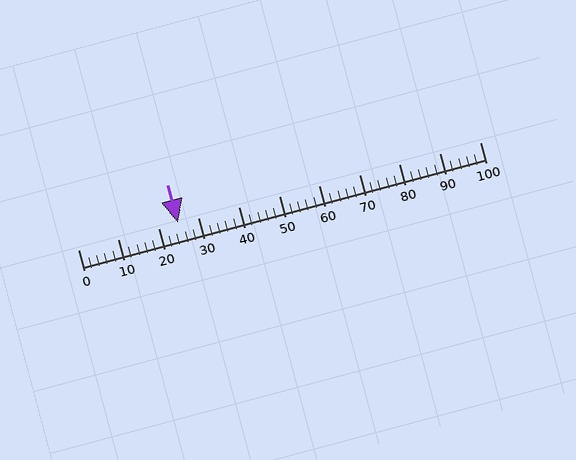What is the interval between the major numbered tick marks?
The major tick marks are spaced 10 units apart.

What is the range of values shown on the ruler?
The ruler shows values from 0 to 100.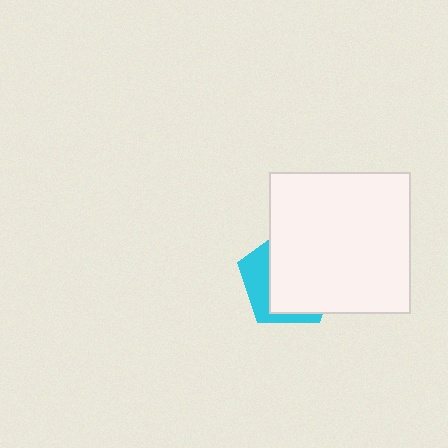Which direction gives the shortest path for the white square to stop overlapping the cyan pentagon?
Moving right gives the shortest separation.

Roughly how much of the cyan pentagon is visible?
A small part of it is visible (roughly 33%).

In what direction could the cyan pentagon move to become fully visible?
The cyan pentagon could move left. That would shift it out from behind the white square entirely.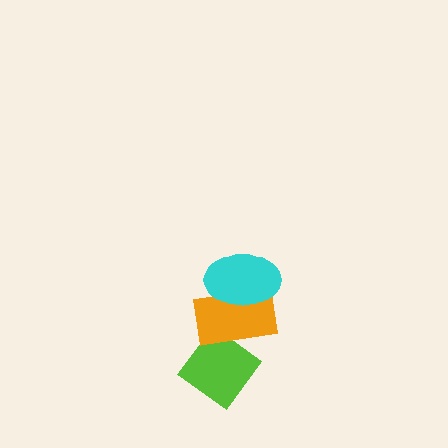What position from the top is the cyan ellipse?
The cyan ellipse is 1st from the top.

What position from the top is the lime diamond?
The lime diamond is 3rd from the top.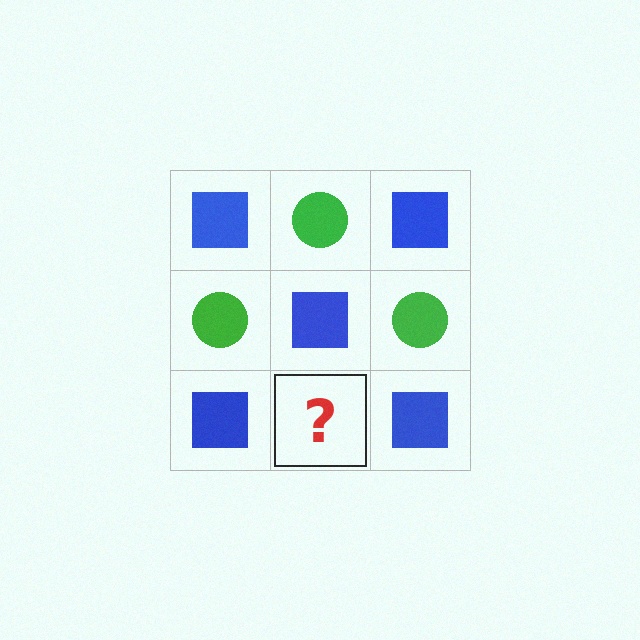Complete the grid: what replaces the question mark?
The question mark should be replaced with a green circle.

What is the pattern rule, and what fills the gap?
The rule is that it alternates blue square and green circle in a checkerboard pattern. The gap should be filled with a green circle.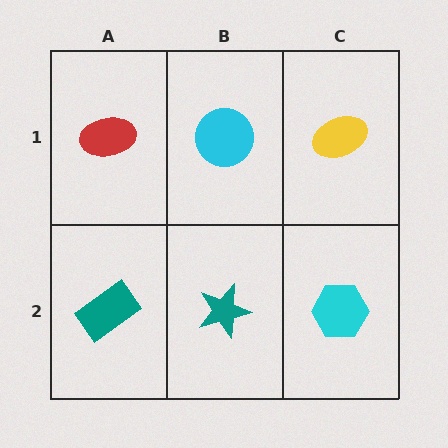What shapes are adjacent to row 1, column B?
A teal star (row 2, column B), a red ellipse (row 1, column A), a yellow ellipse (row 1, column C).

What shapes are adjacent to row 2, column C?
A yellow ellipse (row 1, column C), a teal star (row 2, column B).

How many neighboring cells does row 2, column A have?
2.